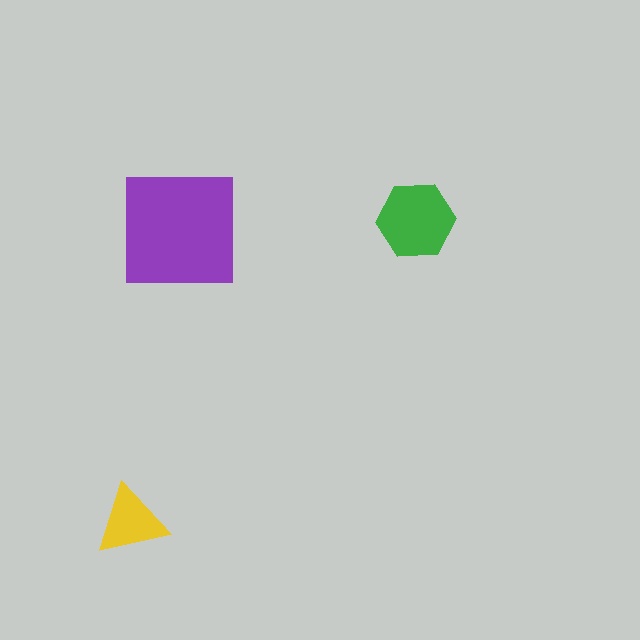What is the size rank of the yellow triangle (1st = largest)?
3rd.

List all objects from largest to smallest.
The purple square, the green hexagon, the yellow triangle.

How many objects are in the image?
There are 3 objects in the image.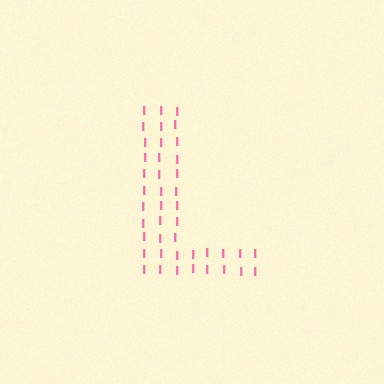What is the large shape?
The large shape is the letter L.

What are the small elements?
The small elements are letter I's.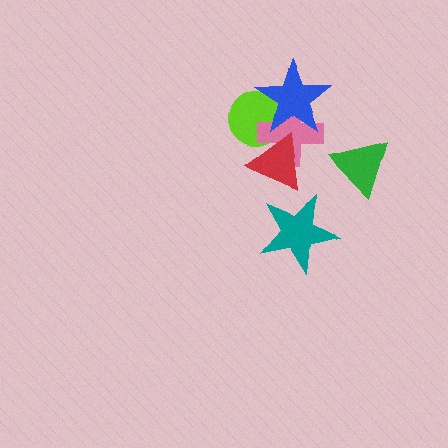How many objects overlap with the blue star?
2 objects overlap with the blue star.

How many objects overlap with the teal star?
0 objects overlap with the teal star.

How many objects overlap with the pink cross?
3 objects overlap with the pink cross.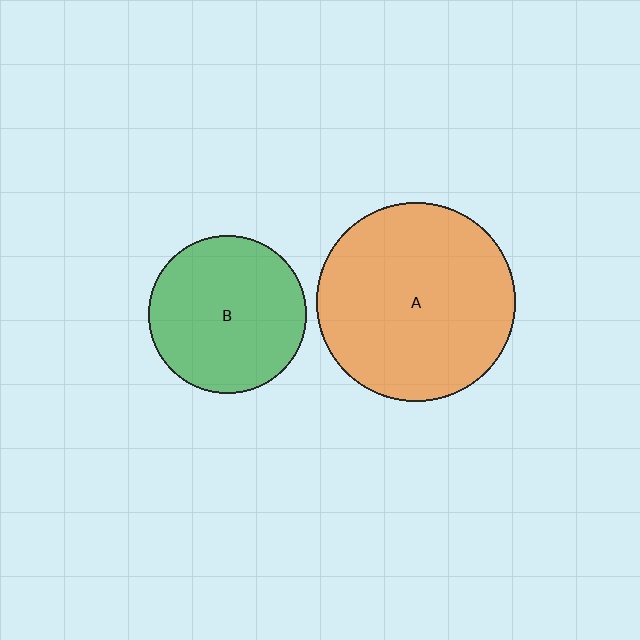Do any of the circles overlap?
No, none of the circles overlap.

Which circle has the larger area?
Circle A (orange).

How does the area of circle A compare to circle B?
Approximately 1.6 times.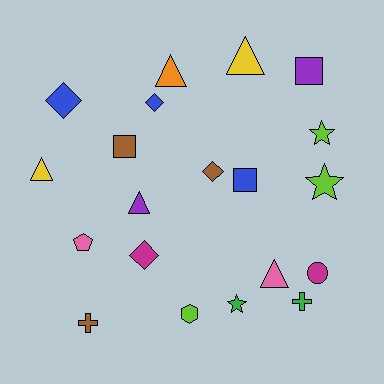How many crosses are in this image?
There are 2 crosses.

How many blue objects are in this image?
There are 3 blue objects.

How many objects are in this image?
There are 20 objects.